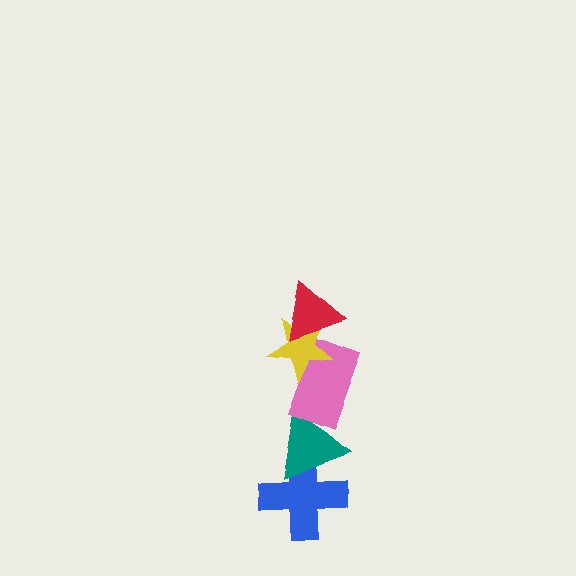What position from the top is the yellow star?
The yellow star is 2nd from the top.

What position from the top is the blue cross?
The blue cross is 5th from the top.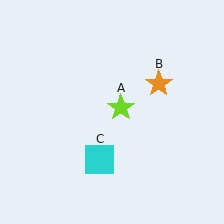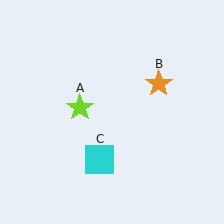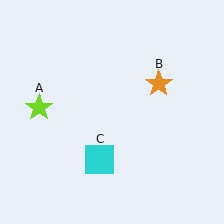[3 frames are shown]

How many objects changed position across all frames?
1 object changed position: lime star (object A).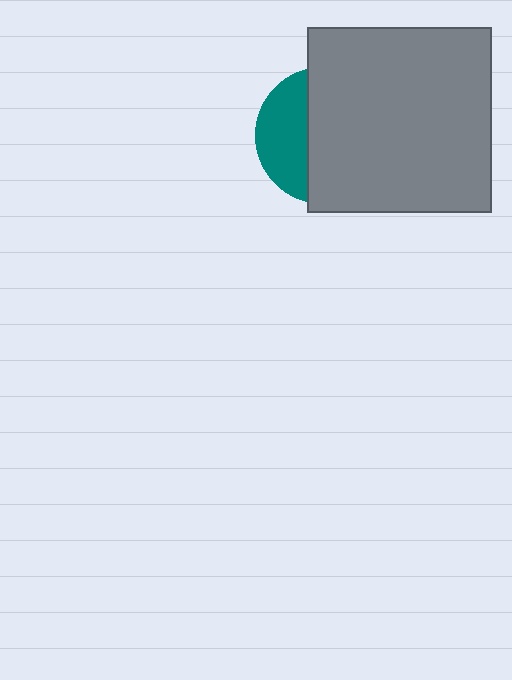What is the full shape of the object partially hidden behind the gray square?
The partially hidden object is a teal circle.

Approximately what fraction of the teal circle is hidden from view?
Roughly 64% of the teal circle is hidden behind the gray square.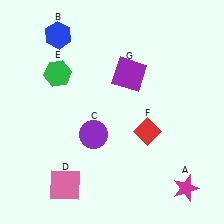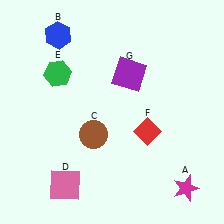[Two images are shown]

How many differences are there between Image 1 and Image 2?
There is 1 difference between the two images.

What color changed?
The circle (C) changed from purple in Image 1 to brown in Image 2.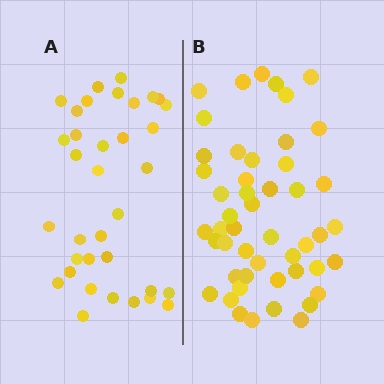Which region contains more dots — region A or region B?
Region B (the right region) has more dots.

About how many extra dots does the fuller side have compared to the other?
Region B has approximately 15 more dots than region A.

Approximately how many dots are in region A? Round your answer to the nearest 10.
About 40 dots. (The exact count is 35, which rounds to 40.)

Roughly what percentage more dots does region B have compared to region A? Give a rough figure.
About 40% more.